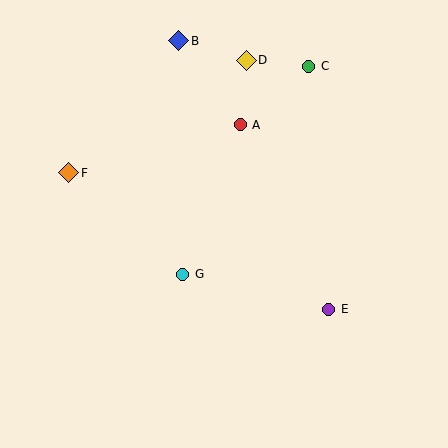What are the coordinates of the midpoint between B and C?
The midpoint between B and C is at (244, 53).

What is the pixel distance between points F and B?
The distance between F and B is 172 pixels.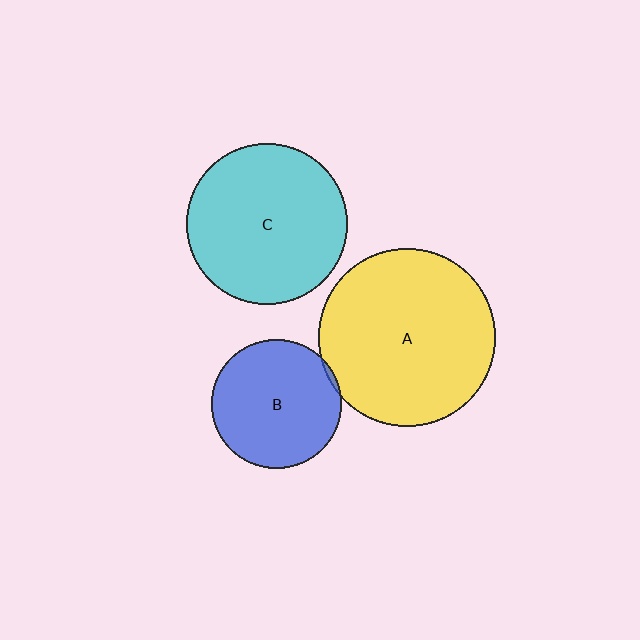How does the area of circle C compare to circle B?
Approximately 1.5 times.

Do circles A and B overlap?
Yes.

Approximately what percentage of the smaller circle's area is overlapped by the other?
Approximately 5%.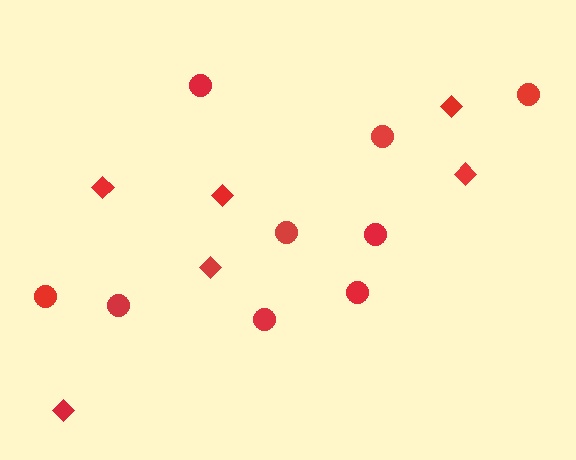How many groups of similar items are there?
There are 2 groups: one group of diamonds (6) and one group of circles (9).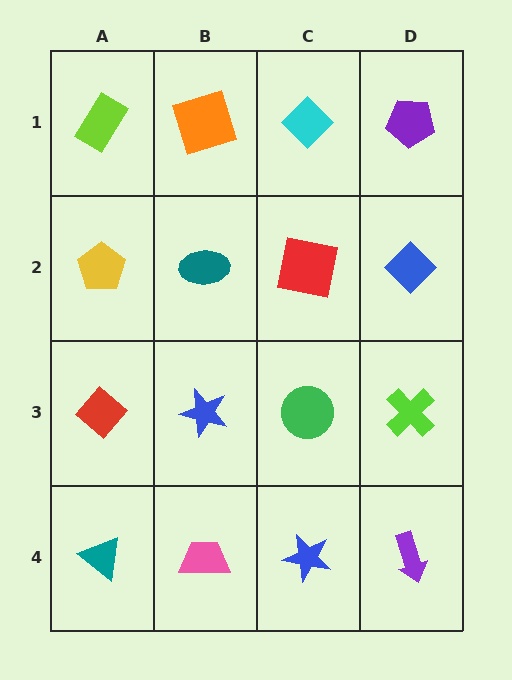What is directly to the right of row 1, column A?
An orange square.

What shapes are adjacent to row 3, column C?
A red square (row 2, column C), a blue star (row 4, column C), a blue star (row 3, column B), a lime cross (row 3, column D).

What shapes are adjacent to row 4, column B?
A blue star (row 3, column B), a teal triangle (row 4, column A), a blue star (row 4, column C).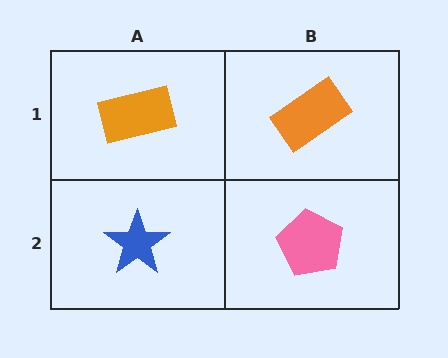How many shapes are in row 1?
2 shapes.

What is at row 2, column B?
A pink pentagon.